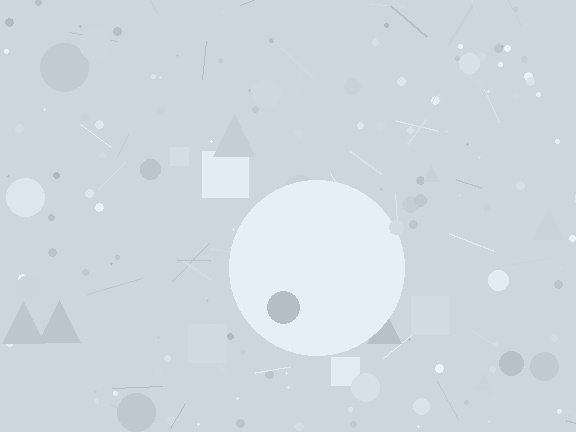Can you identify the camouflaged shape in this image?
The camouflaged shape is a circle.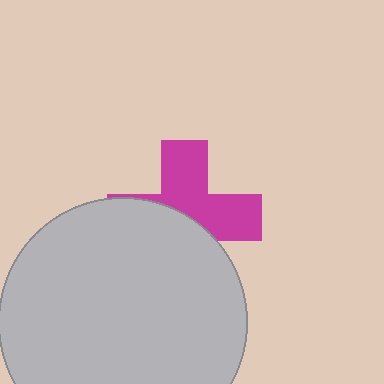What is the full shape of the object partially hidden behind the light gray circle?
The partially hidden object is a magenta cross.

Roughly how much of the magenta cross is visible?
About half of it is visible (roughly 51%).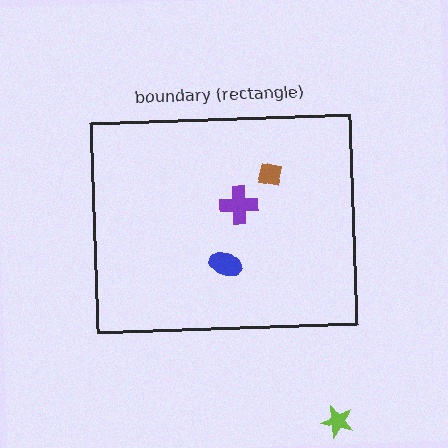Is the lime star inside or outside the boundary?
Outside.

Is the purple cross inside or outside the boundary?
Inside.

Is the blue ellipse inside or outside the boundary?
Inside.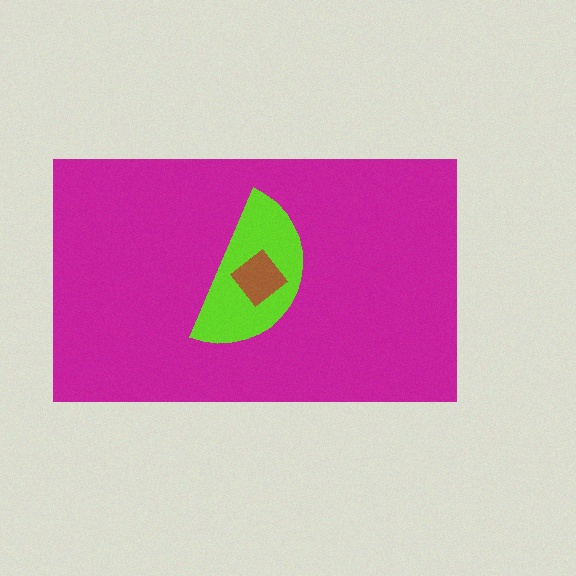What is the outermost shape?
The magenta rectangle.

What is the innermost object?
The brown diamond.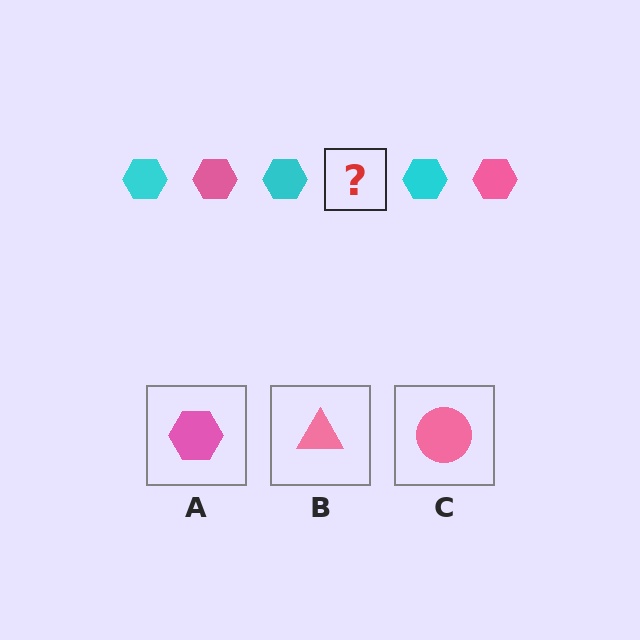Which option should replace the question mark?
Option A.